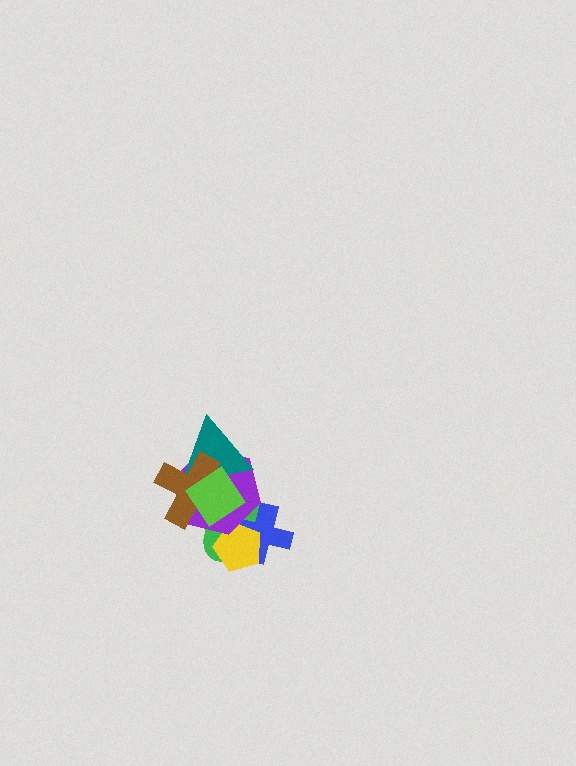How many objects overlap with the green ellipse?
5 objects overlap with the green ellipse.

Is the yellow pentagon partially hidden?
Yes, it is partially covered by another shape.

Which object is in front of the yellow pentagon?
The purple hexagon is in front of the yellow pentagon.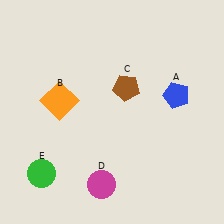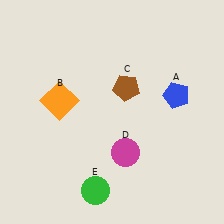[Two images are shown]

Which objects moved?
The objects that moved are: the magenta circle (D), the green circle (E).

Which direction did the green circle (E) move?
The green circle (E) moved right.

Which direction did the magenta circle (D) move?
The magenta circle (D) moved up.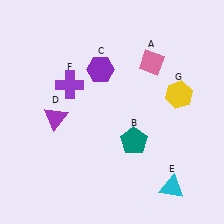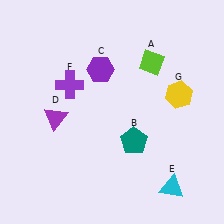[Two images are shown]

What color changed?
The diamond (A) changed from pink in Image 1 to lime in Image 2.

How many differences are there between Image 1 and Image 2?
There is 1 difference between the two images.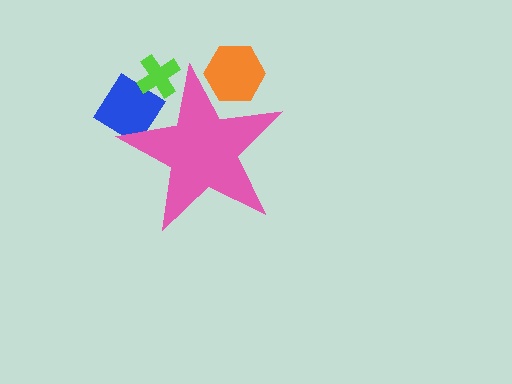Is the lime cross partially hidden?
Yes, the lime cross is partially hidden behind the pink star.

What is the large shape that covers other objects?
A pink star.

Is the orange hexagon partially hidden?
Yes, the orange hexagon is partially hidden behind the pink star.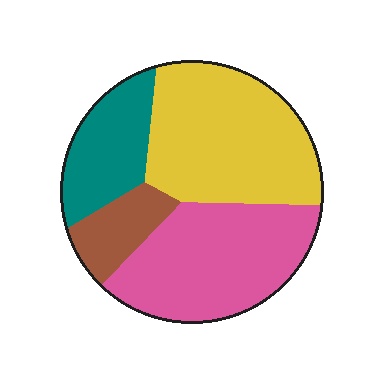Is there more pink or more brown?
Pink.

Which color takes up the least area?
Brown, at roughly 10%.